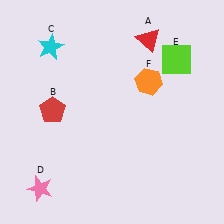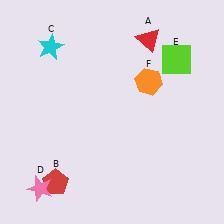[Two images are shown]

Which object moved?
The red pentagon (B) moved down.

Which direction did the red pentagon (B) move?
The red pentagon (B) moved down.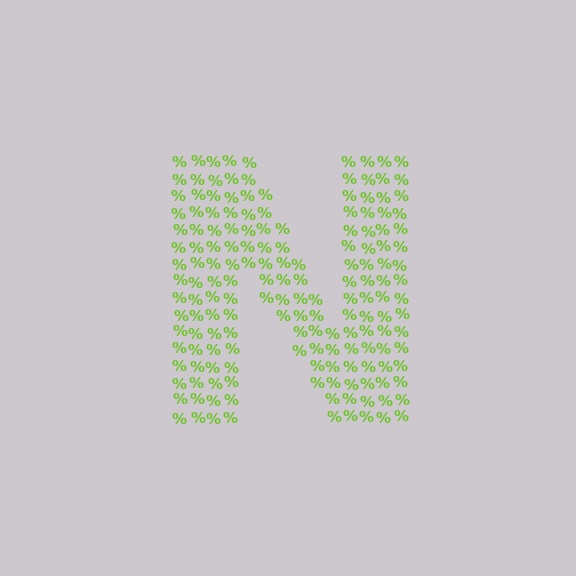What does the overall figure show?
The overall figure shows the letter N.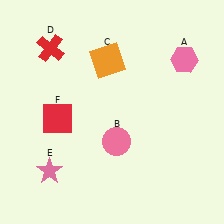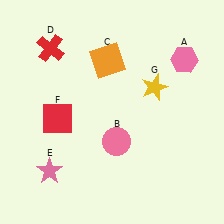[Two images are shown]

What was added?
A yellow star (G) was added in Image 2.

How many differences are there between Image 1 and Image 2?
There is 1 difference between the two images.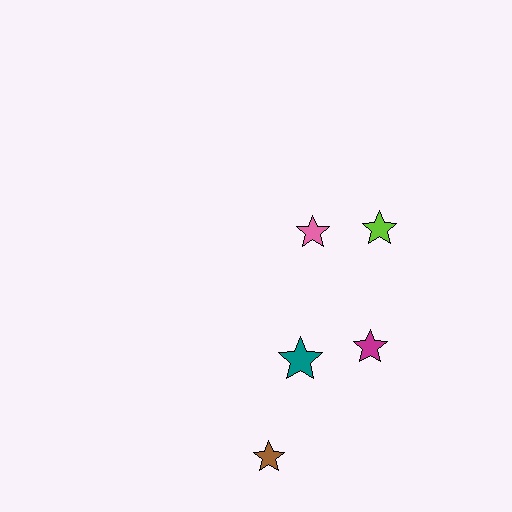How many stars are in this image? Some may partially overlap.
There are 5 stars.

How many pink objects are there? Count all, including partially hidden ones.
There is 1 pink object.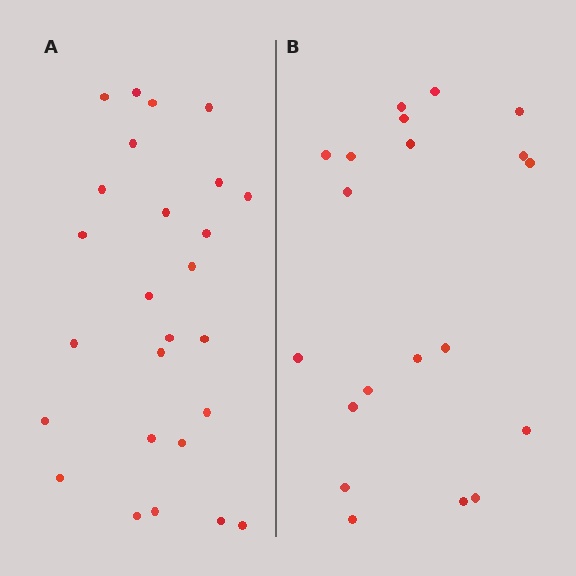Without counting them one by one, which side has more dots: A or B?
Region A (the left region) has more dots.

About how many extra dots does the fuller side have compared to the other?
Region A has about 6 more dots than region B.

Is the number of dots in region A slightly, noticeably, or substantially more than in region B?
Region A has noticeably more, but not dramatically so. The ratio is roughly 1.3 to 1.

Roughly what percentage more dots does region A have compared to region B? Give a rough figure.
About 30% more.